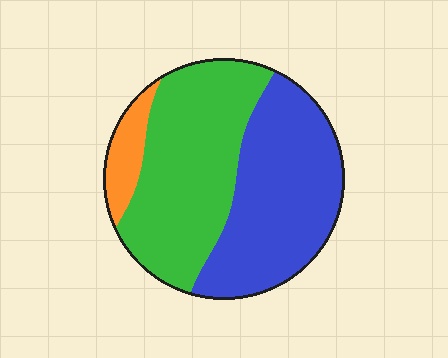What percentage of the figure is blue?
Blue covers roughly 45% of the figure.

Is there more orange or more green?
Green.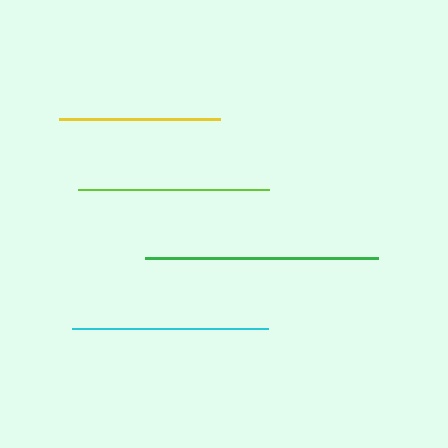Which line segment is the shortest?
The yellow line is the shortest at approximately 161 pixels.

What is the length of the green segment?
The green segment is approximately 233 pixels long.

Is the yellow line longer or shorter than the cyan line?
The cyan line is longer than the yellow line.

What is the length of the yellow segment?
The yellow segment is approximately 161 pixels long.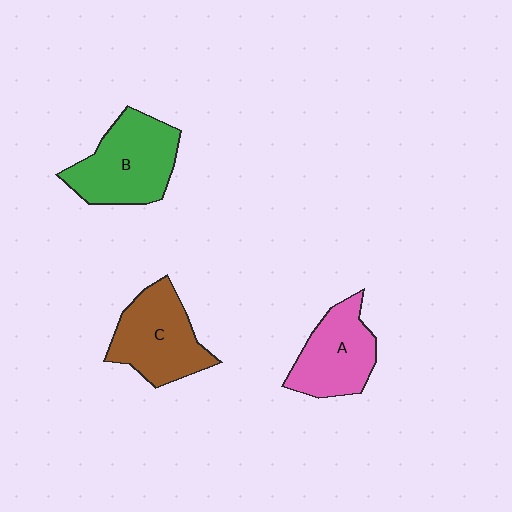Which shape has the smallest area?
Shape A (pink).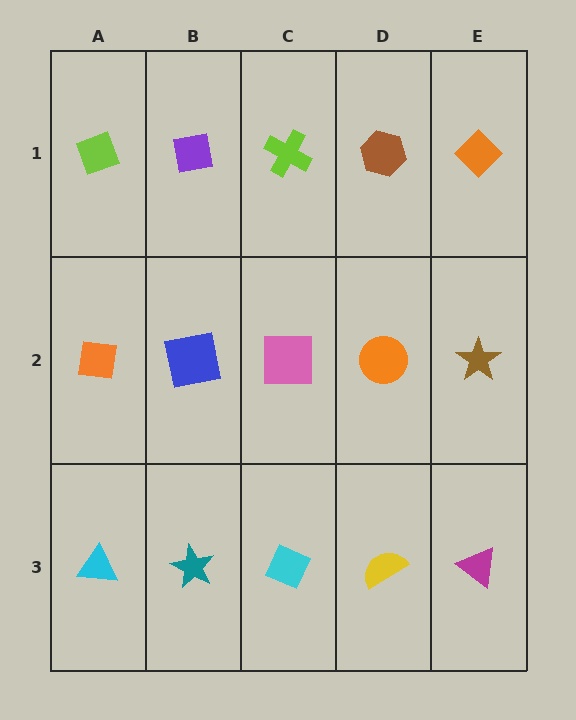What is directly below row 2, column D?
A yellow semicircle.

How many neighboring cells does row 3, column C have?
3.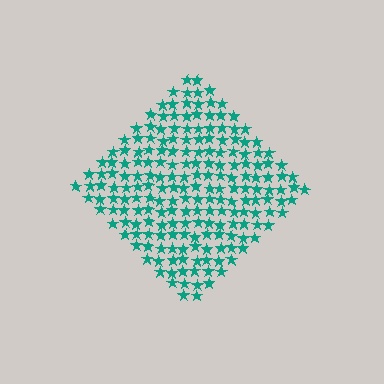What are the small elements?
The small elements are stars.